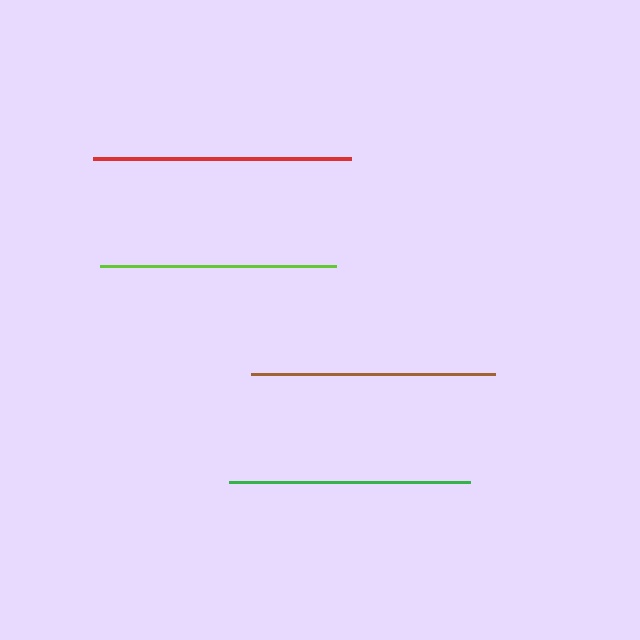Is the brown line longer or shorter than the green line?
The brown line is longer than the green line.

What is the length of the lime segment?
The lime segment is approximately 236 pixels long.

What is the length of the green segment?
The green segment is approximately 241 pixels long.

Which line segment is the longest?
The red line is the longest at approximately 258 pixels.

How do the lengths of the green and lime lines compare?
The green and lime lines are approximately the same length.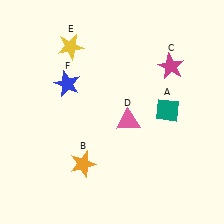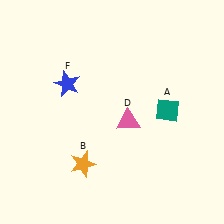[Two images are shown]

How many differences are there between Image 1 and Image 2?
There are 2 differences between the two images.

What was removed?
The yellow star (E), the magenta star (C) were removed in Image 2.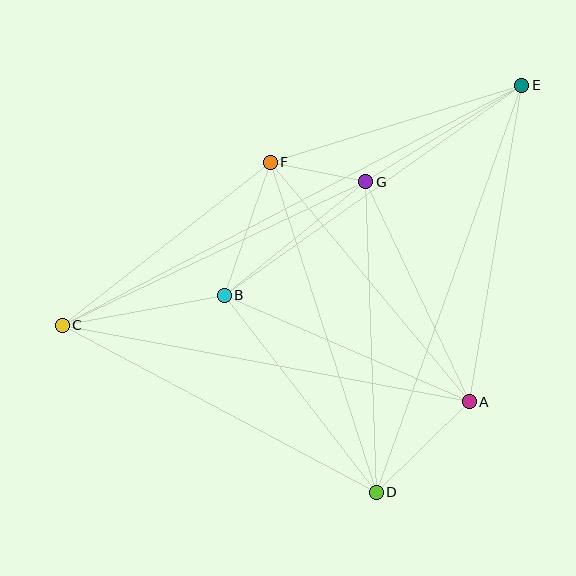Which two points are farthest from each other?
Points C and E are farthest from each other.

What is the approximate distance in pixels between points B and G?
The distance between B and G is approximately 181 pixels.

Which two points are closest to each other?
Points F and G are closest to each other.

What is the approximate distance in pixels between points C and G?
The distance between C and G is approximately 336 pixels.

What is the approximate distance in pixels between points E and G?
The distance between E and G is approximately 183 pixels.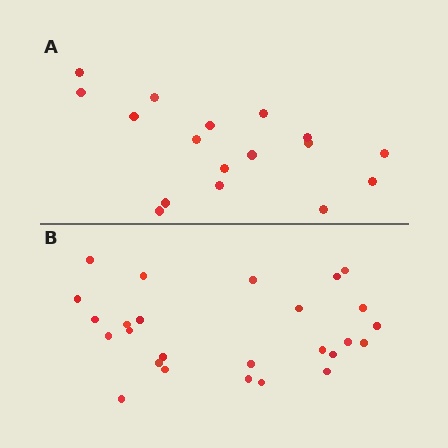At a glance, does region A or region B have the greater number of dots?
Region B (the bottom region) has more dots.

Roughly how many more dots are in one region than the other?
Region B has roughly 8 or so more dots than region A.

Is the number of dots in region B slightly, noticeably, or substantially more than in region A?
Region B has substantially more. The ratio is roughly 1.5 to 1.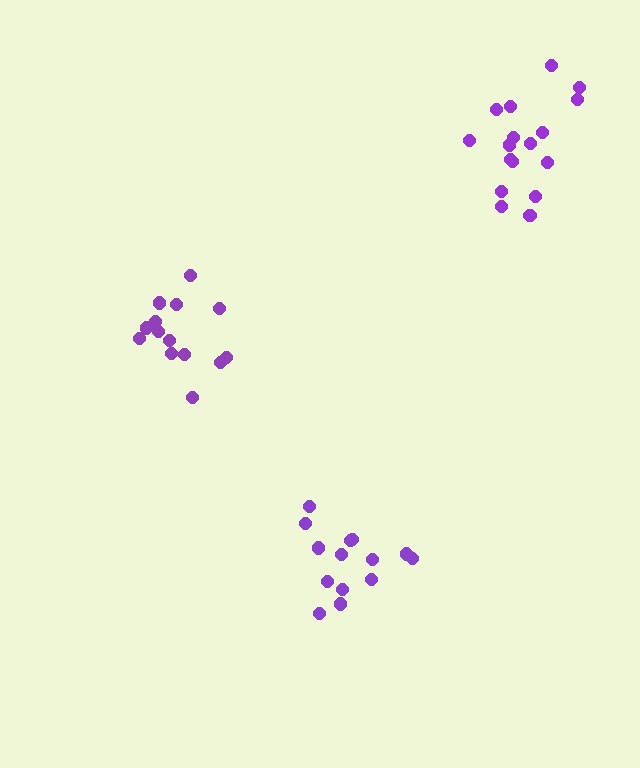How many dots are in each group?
Group 1: 14 dots, Group 2: 14 dots, Group 3: 18 dots (46 total).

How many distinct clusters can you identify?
There are 3 distinct clusters.